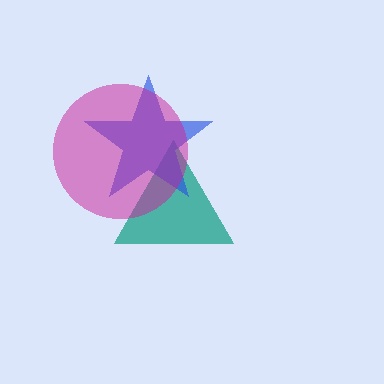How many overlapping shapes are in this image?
There are 3 overlapping shapes in the image.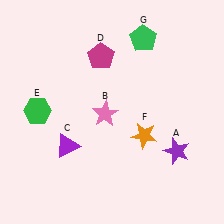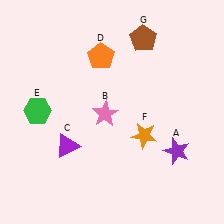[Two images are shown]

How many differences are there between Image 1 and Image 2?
There are 2 differences between the two images.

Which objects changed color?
D changed from magenta to orange. G changed from green to brown.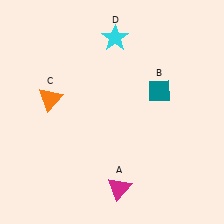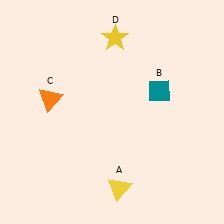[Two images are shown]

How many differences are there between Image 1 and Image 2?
There are 2 differences between the two images.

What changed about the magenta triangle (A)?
In Image 1, A is magenta. In Image 2, it changed to yellow.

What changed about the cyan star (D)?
In Image 1, D is cyan. In Image 2, it changed to yellow.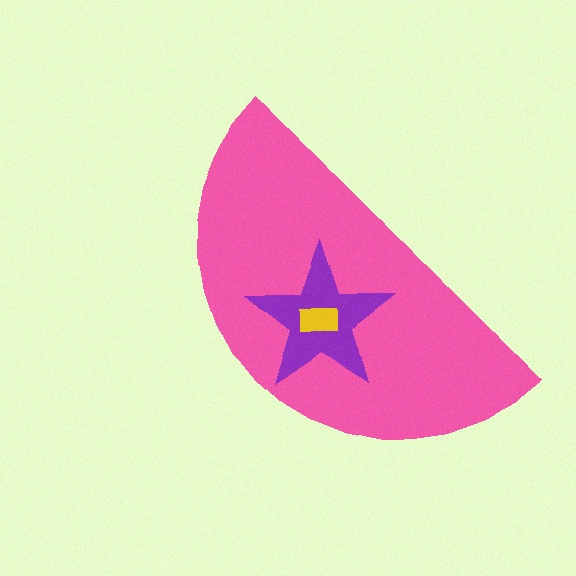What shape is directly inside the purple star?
The yellow rectangle.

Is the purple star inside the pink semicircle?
Yes.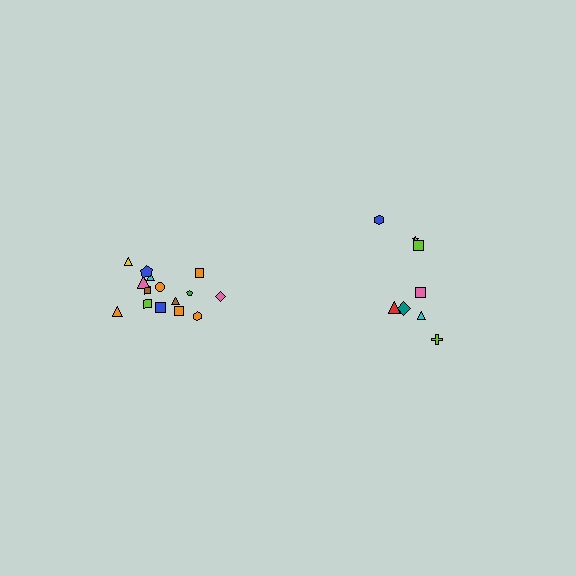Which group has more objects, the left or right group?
The left group.